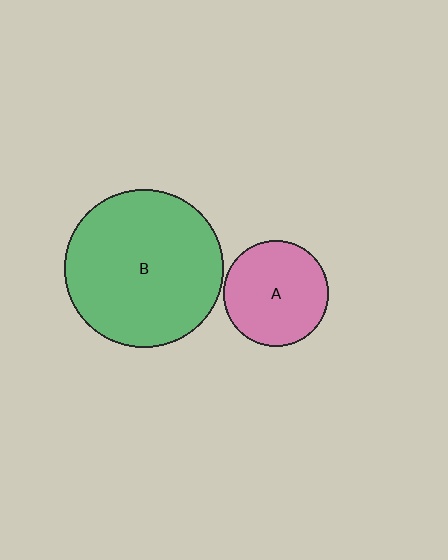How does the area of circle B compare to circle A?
Approximately 2.3 times.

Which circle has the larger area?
Circle B (green).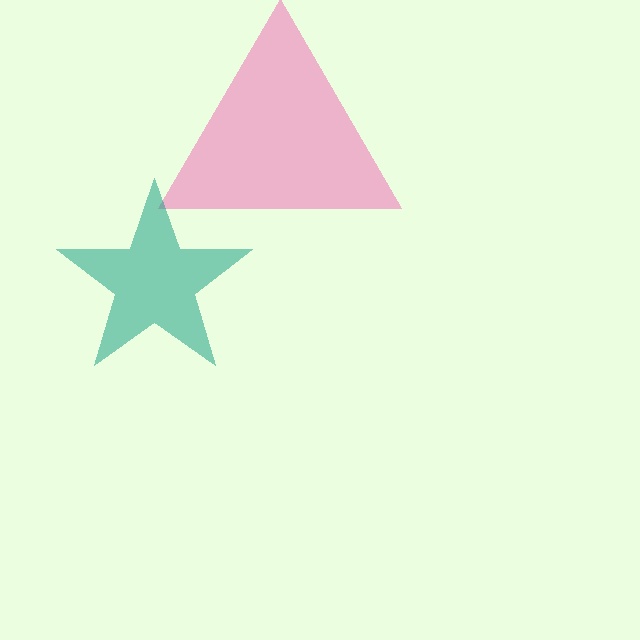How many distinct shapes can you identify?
There are 2 distinct shapes: a pink triangle, a teal star.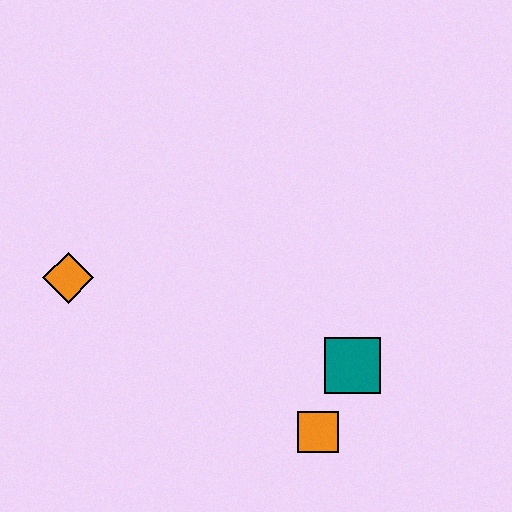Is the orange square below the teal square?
Yes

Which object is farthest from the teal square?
The orange diamond is farthest from the teal square.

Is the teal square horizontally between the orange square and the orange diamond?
No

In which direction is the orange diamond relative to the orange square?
The orange diamond is to the left of the orange square.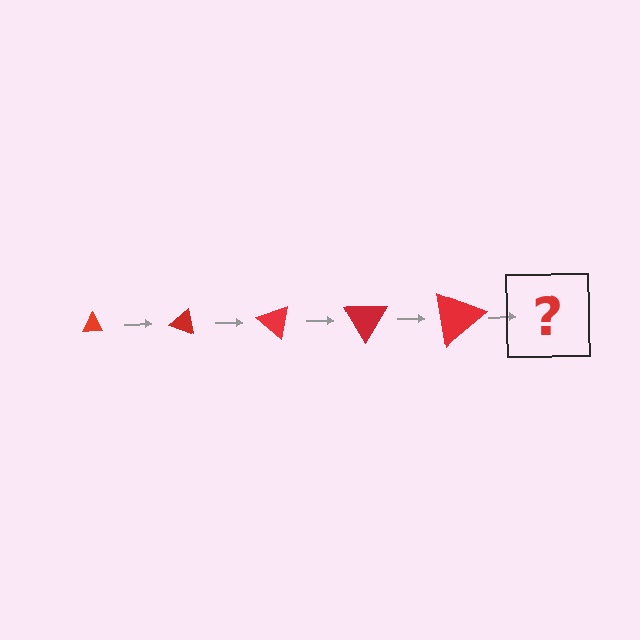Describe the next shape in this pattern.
It should be a triangle, larger than the previous one and rotated 100 degrees from the start.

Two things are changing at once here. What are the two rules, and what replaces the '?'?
The two rules are that the triangle grows larger each step and it rotates 20 degrees each step. The '?' should be a triangle, larger than the previous one and rotated 100 degrees from the start.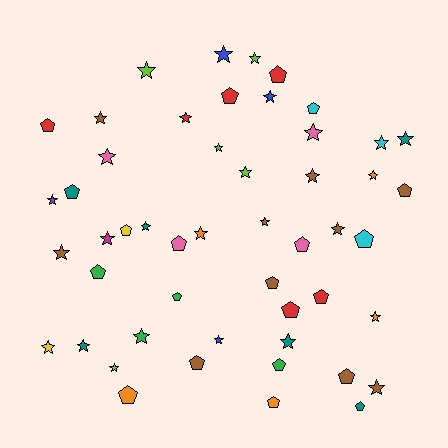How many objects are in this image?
There are 50 objects.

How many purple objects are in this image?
There is 1 purple object.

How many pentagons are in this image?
There are 21 pentagons.